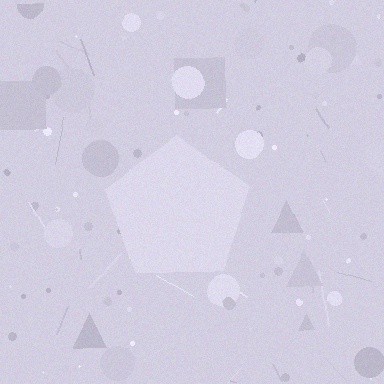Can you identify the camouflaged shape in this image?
The camouflaged shape is a pentagon.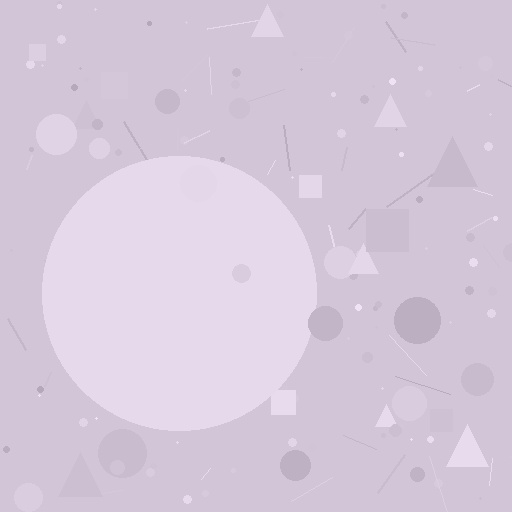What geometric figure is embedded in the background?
A circle is embedded in the background.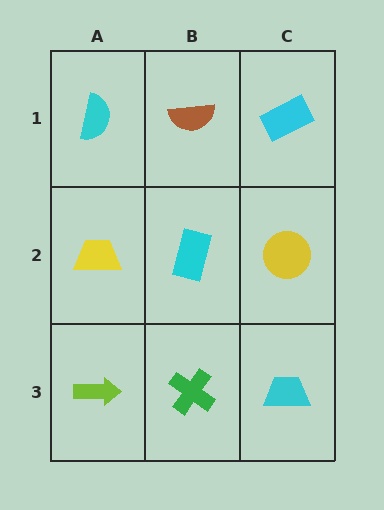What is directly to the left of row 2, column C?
A cyan rectangle.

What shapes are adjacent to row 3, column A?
A yellow trapezoid (row 2, column A), a green cross (row 3, column B).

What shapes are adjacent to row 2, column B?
A brown semicircle (row 1, column B), a green cross (row 3, column B), a yellow trapezoid (row 2, column A), a yellow circle (row 2, column C).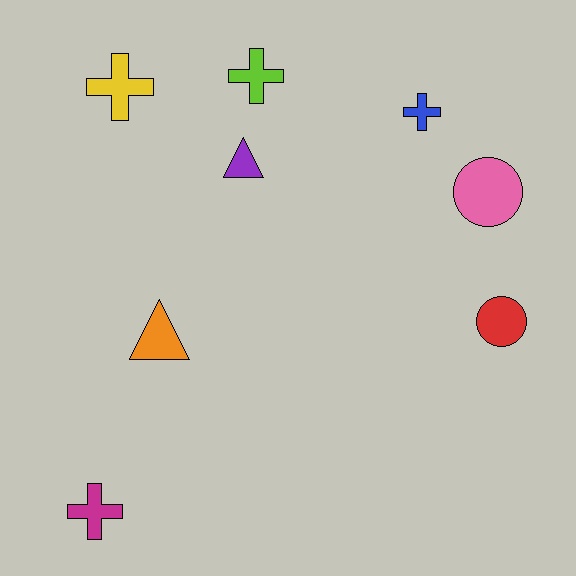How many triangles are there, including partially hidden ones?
There are 2 triangles.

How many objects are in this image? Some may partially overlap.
There are 8 objects.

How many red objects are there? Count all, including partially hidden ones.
There is 1 red object.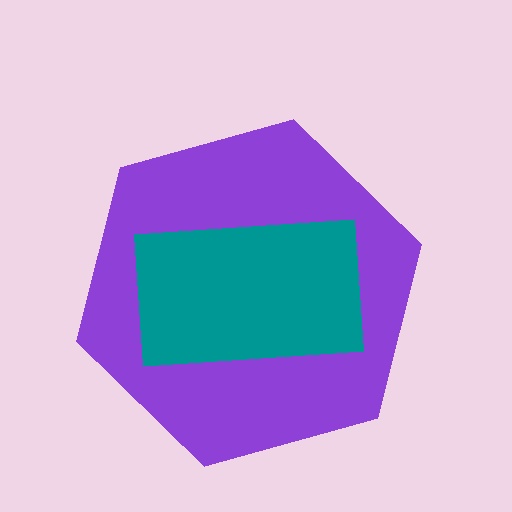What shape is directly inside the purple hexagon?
The teal rectangle.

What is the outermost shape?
The purple hexagon.